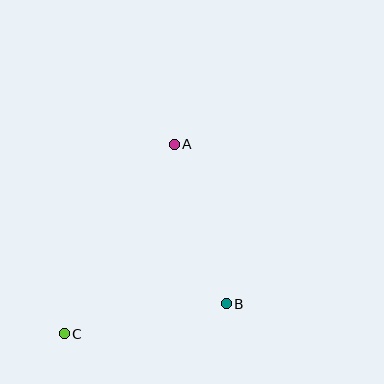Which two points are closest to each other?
Points B and C are closest to each other.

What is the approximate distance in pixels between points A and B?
The distance between A and B is approximately 168 pixels.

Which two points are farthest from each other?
Points A and C are farthest from each other.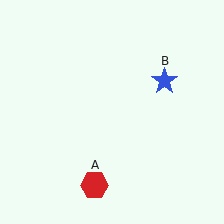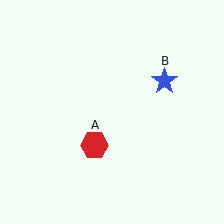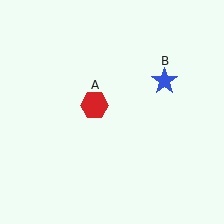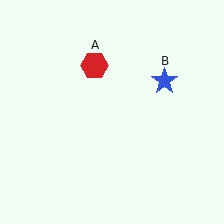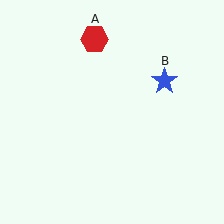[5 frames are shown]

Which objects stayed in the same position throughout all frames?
Blue star (object B) remained stationary.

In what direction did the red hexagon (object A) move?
The red hexagon (object A) moved up.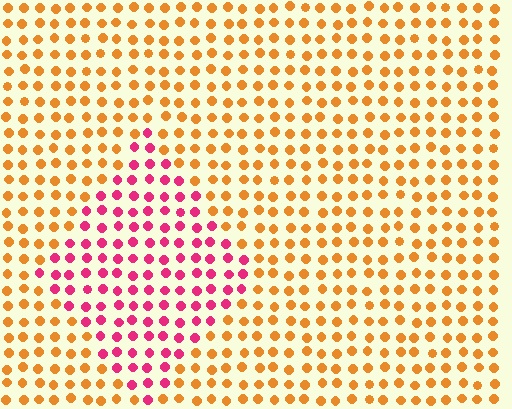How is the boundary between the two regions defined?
The boundary is defined purely by a slight shift in hue (about 58 degrees). Spacing, size, and orientation are identical on both sides.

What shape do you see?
I see a diamond.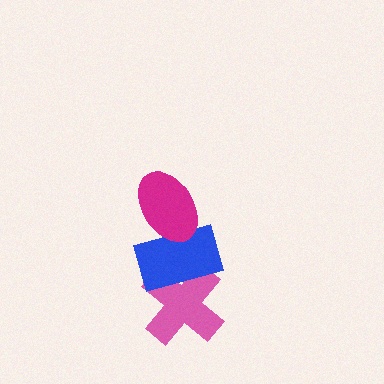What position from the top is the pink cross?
The pink cross is 3rd from the top.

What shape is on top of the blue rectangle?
The magenta ellipse is on top of the blue rectangle.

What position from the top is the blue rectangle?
The blue rectangle is 2nd from the top.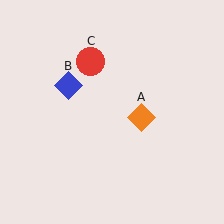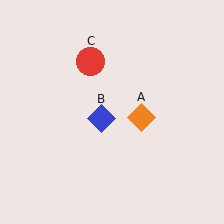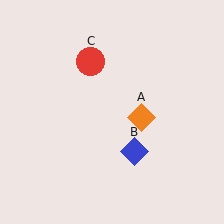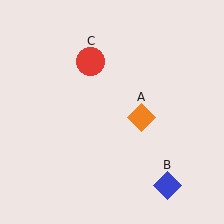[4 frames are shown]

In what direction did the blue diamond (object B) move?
The blue diamond (object B) moved down and to the right.